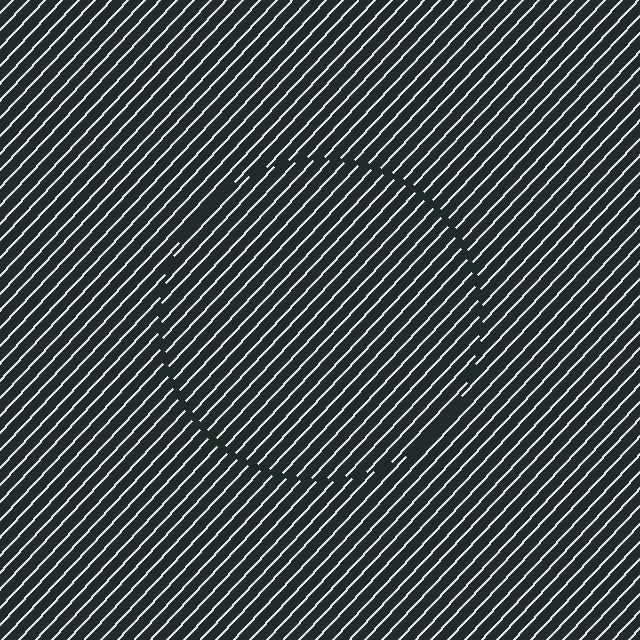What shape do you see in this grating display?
An illusory circle. The interior of the shape contains the same grating, shifted by half a period — the contour is defined by the phase discontinuity where line-ends from the inner and outer gratings abut.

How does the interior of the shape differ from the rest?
The interior of the shape contains the same grating, shifted by half a period — the contour is defined by the phase discontinuity where line-ends from the inner and outer gratings abut.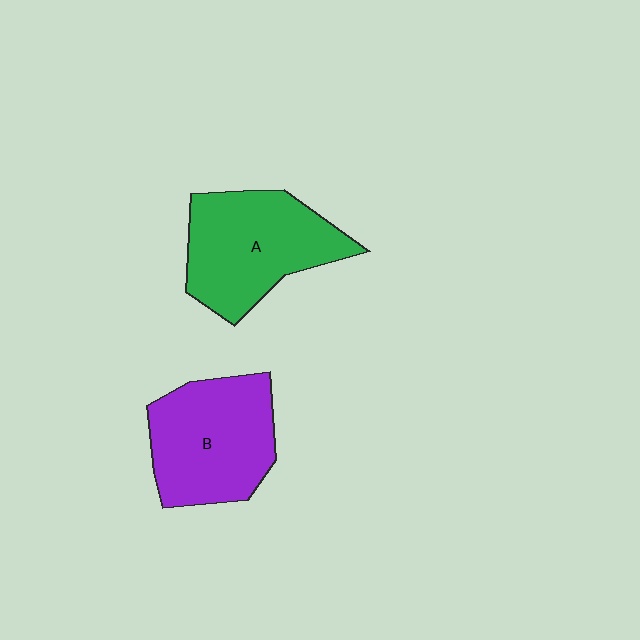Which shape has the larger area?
Shape A (green).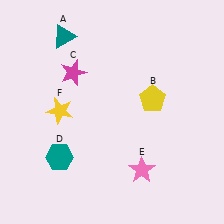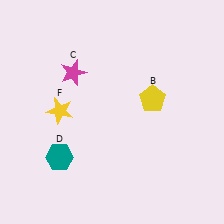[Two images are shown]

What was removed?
The teal triangle (A), the pink star (E) were removed in Image 2.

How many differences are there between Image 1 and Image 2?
There are 2 differences between the two images.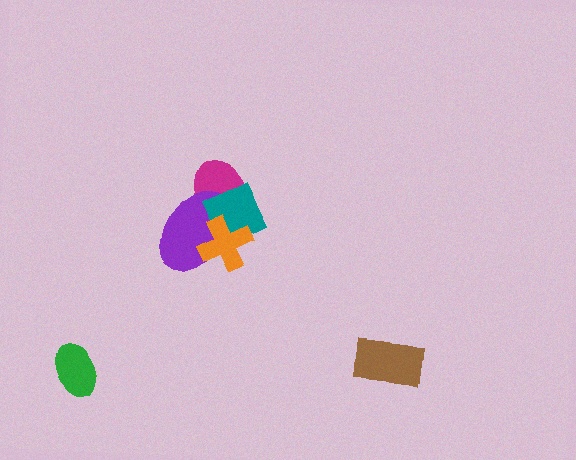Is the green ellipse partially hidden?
No, no other shape covers it.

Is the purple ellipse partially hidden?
Yes, it is partially covered by another shape.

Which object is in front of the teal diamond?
The orange cross is in front of the teal diamond.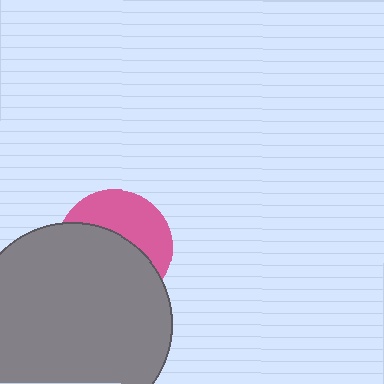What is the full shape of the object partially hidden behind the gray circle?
The partially hidden object is a pink circle.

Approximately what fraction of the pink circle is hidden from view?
Roughly 59% of the pink circle is hidden behind the gray circle.